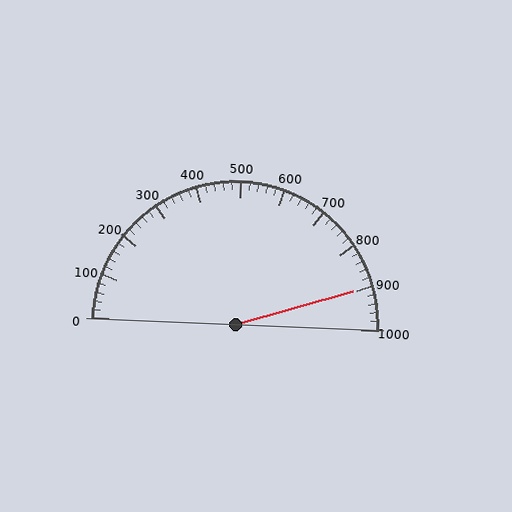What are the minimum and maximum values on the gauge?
The gauge ranges from 0 to 1000.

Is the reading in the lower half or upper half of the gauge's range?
The reading is in the upper half of the range (0 to 1000).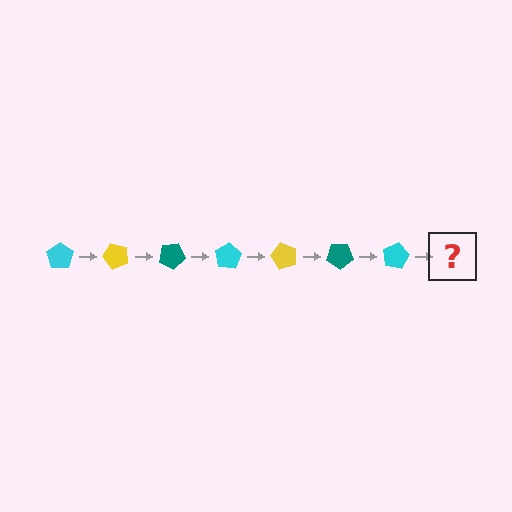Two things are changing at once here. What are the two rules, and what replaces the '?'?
The two rules are that it rotates 50 degrees each step and the color cycles through cyan, yellow, and teal. The '?' should be a yellow pentagon, rotated 350 degrees from the start.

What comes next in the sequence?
The next element should be a yellow pentagon, rotated 350 degrees from the start.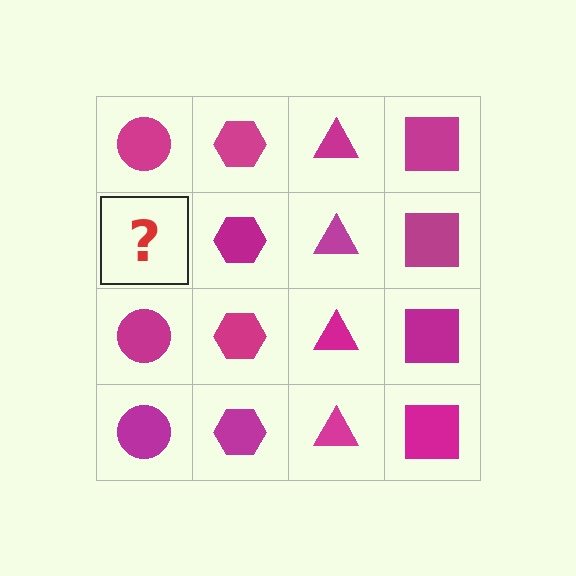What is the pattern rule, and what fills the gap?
The rule is that each column has a consistent shape. The gap should be filled with a magenta circle.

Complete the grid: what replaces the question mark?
The question mark should be replaced with a magenta circle.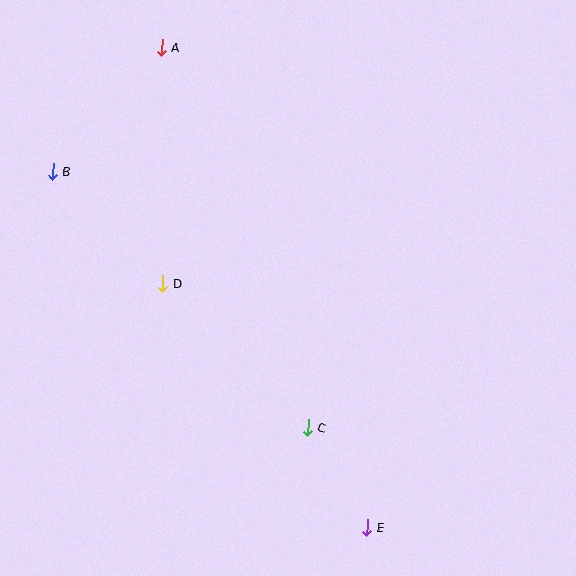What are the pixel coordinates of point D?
Point D is at (163, 283).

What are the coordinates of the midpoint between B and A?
The midpoint between B and A is at (107, 109).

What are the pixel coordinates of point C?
Point C is at (308, 428).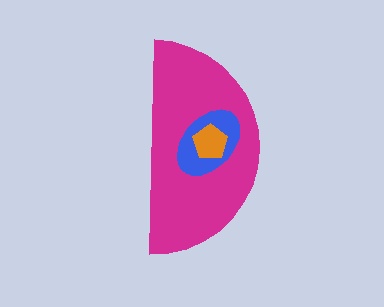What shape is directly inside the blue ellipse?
The orange pentagon.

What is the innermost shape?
The orange pentagon.